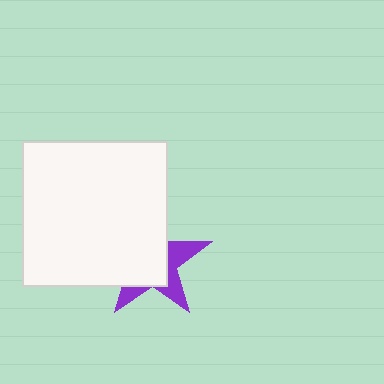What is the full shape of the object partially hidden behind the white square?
The partially hidden object is a purple star.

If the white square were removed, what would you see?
You would see the complete purple star.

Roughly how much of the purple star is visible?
A small part of it is visible (roughly 36%).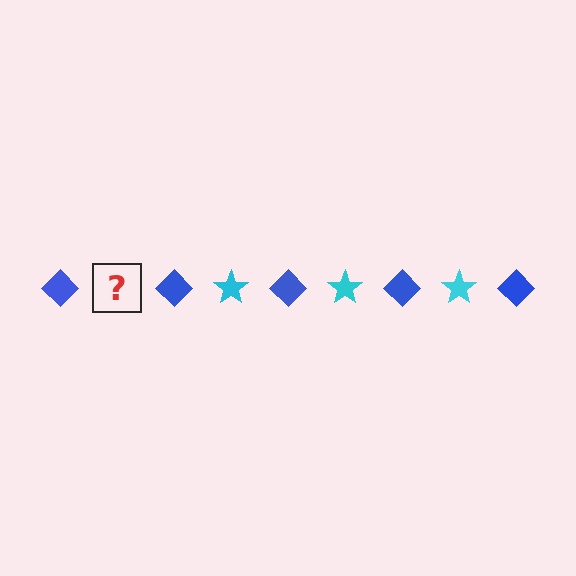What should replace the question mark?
The question mark should be replaced with a cyan star.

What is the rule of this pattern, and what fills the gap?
The rule is that the pattern alternates between blue diamond and cyan star. The gap should be filled with a cyan star.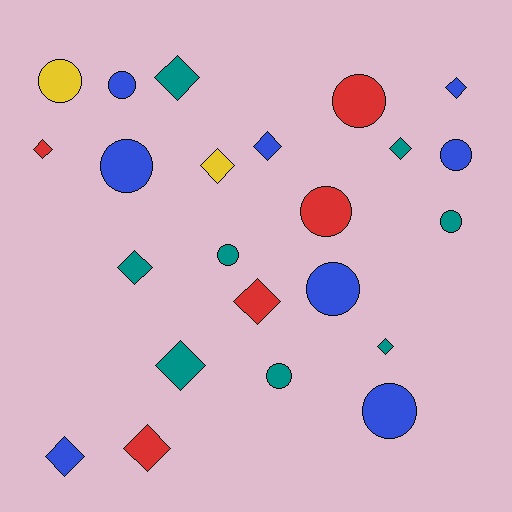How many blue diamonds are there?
There are 3 blue diamonds.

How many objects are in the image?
There are 23 objects.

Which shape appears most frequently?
Diamond, with 12 objects.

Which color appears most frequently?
Blue, with 8 objects.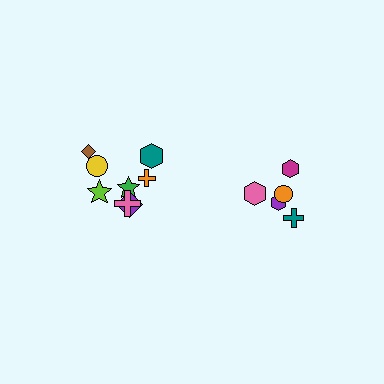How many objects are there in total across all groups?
There are 13 objects.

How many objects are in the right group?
There are 5 objects.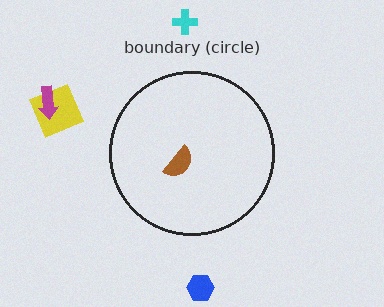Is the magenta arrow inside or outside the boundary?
Outside.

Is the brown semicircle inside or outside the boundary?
Inside.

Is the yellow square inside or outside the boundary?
Outside.